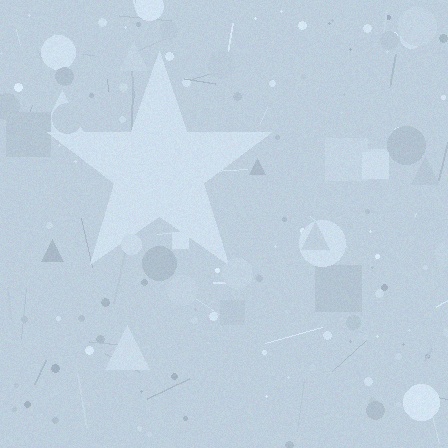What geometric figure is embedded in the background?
A star is embedded in the background.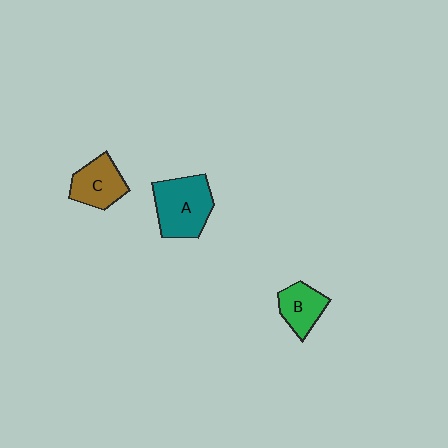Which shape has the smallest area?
Shape B (green).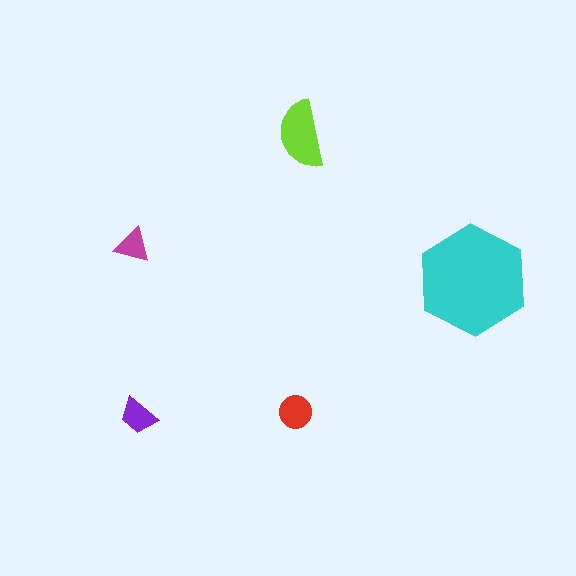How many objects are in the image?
There are 5 objects in the image.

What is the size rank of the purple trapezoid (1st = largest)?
4th.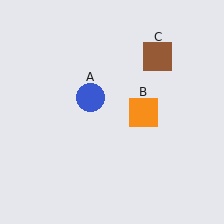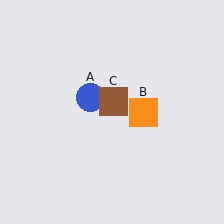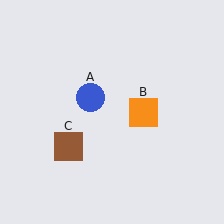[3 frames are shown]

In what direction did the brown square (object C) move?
The brown square (object C) moved down and to the left.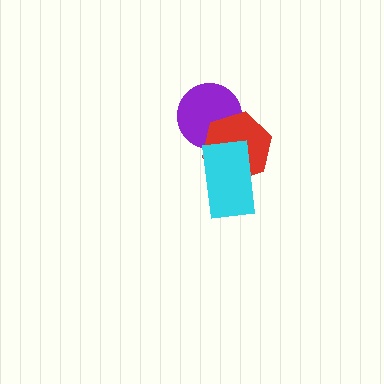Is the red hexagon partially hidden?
Yes, it is partially covered by another shape.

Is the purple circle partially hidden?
Yes, it is partially covered by another shape.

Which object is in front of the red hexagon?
The cyan rectangle is in front of the red hexagon.